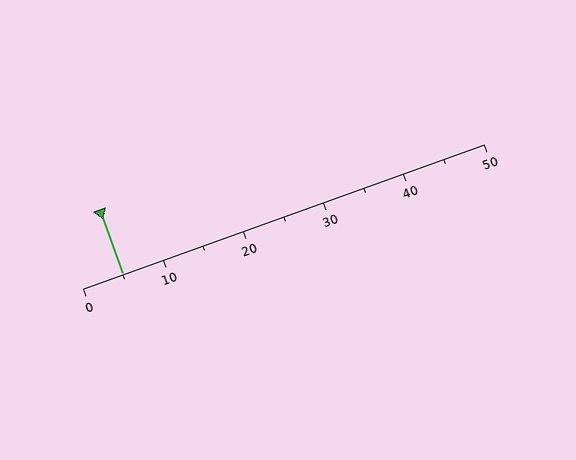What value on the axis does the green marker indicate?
The marker indicates approximately 5.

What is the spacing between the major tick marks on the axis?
The major ticks are spaced 10 apart.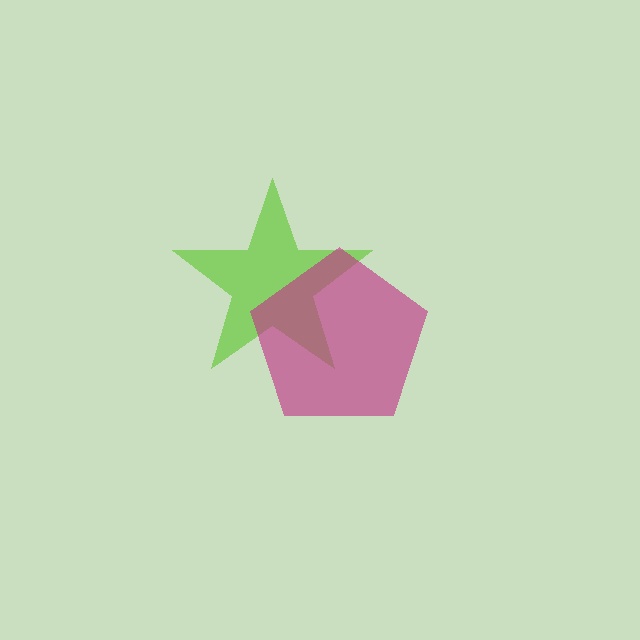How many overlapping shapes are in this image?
There are 2 overlapping shapes in the image.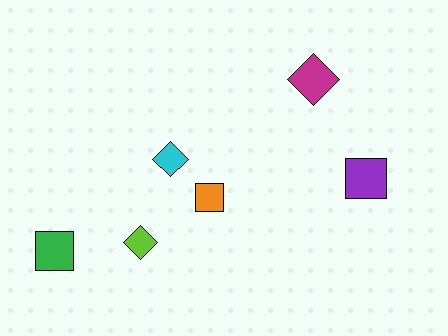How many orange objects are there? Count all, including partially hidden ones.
There is 1 orange object.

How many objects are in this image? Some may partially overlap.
There are 6 objects.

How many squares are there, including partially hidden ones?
There are 3 squares.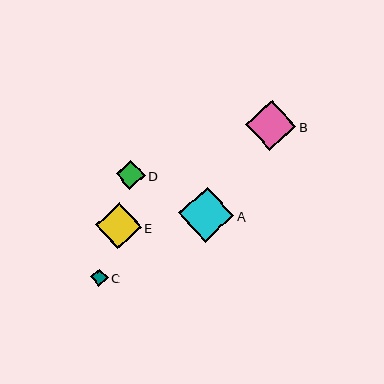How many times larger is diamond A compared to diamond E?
Diamond A is approximately 1.2 times the size of diamond E.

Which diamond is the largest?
Diamond A is the largest with a size of approximately 55 pixels.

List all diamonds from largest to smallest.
From largest to smallest: A, B, E, D, C.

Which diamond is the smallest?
Diamond C is the smallest with a size of approximately 18 pixels.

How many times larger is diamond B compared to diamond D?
Diamond B is approximately 1.7 times the size of diamond D.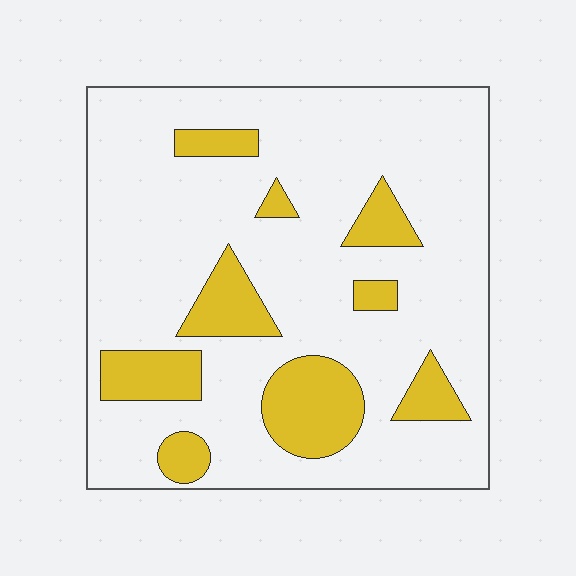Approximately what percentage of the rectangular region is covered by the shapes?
Approximately 20%.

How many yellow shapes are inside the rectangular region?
9.